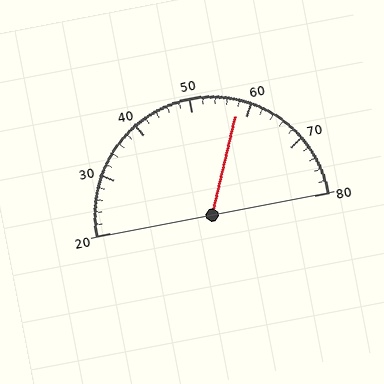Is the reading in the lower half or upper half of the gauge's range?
The reading is in the upper half of the range (20 to 80).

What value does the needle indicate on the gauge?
The needle indicates approximately 58.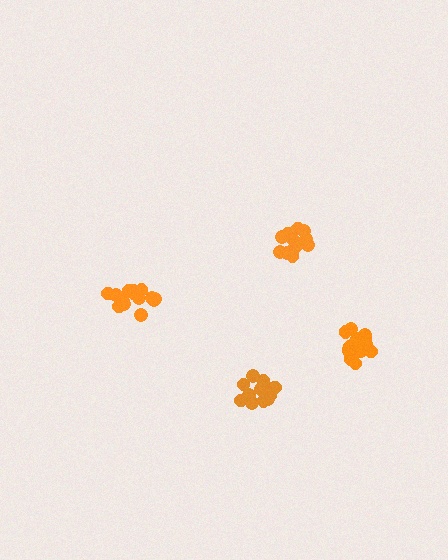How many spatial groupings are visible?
There are 4 spatial groupings.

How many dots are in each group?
Group 1: 15 dots, Group 2: 12 dots, Group 3: 14 dots, Group 4: 17 dots (58 total).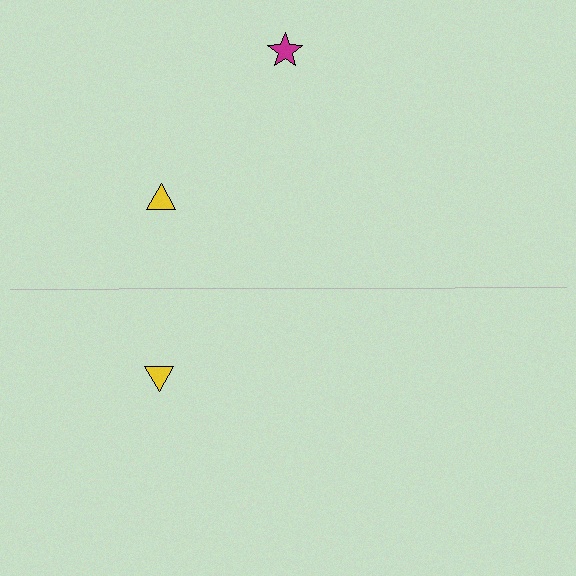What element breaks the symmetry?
A magenta star is missing from the bottom side.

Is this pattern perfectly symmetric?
No, the pattern is not perfectly symmetric. A magenta star is missing from the bottom side.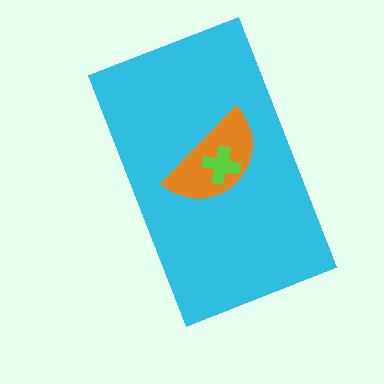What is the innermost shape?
The lime cross.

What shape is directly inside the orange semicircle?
The lime cross.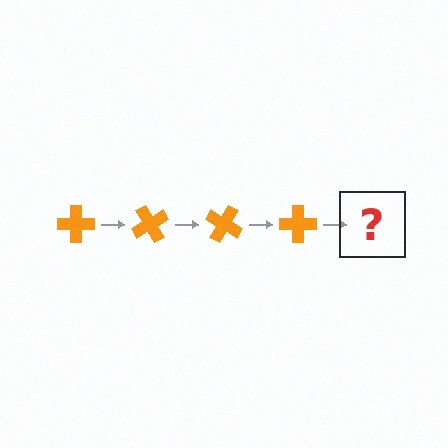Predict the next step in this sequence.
The next step is an orange cross rotated 240 degrees.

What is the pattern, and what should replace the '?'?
The pattern is that the cross rotates 60 degrees each step. The '?' should be an orange cross rotated 240 degrees.